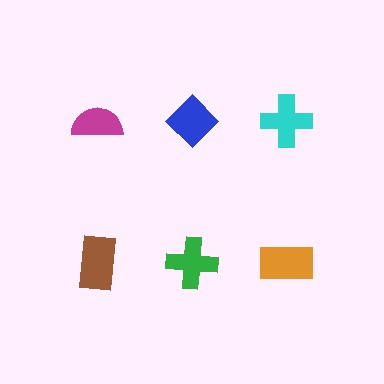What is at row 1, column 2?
A blue diamond.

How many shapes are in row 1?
3 shapes.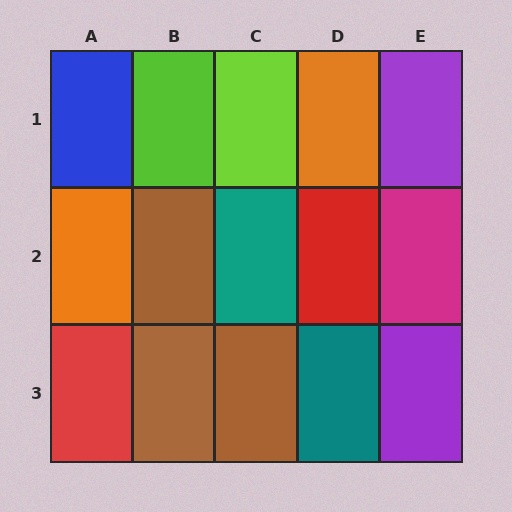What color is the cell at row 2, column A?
Orange.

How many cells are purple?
2 cells are purple.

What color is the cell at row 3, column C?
Brown.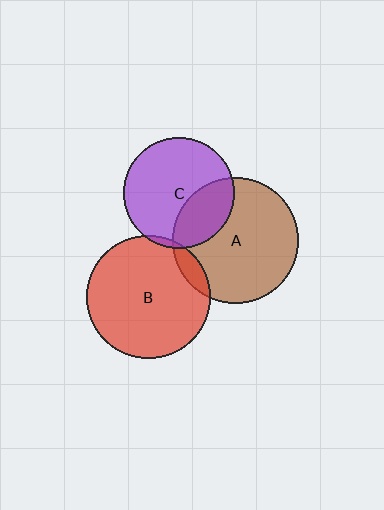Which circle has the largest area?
Circle A (brown).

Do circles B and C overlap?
Yes.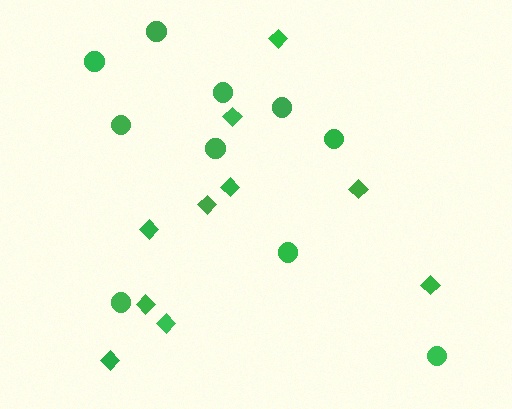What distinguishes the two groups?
There are 2 groups: one group of diamonds (10) and one group of circles (10).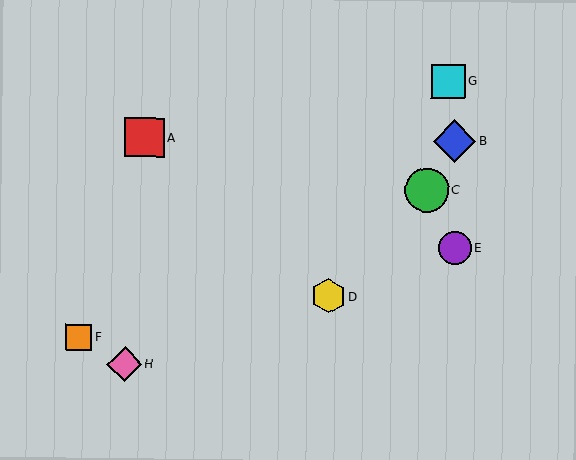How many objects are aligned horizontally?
2 objects (A, B) are aligned horizontally.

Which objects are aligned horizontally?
Objects A, B are aligned horizontally.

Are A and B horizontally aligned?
Yes, both are at y≈137.